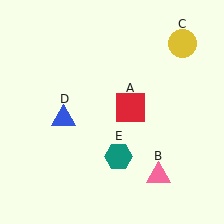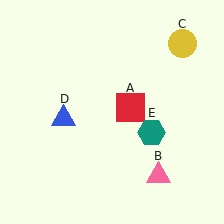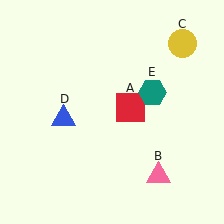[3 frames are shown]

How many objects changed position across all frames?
1 object changed position: teal hexagon (object E).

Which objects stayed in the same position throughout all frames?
Red square (object A) and pink triangle (object B) and yellow circle (object C) and blue triangle (object D) remained stationary.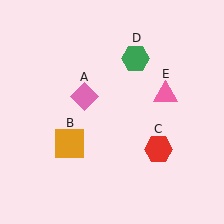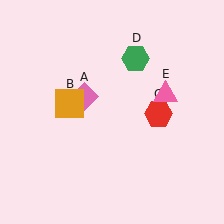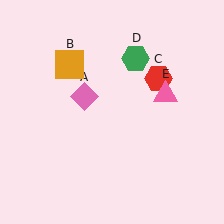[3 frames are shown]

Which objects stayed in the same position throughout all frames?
Pink diamond (object A) and green hexagon (object D) and pink triangle (object E) remained stationary.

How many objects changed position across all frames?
2 objects changed position: orange square (object B), red hexagon (object C).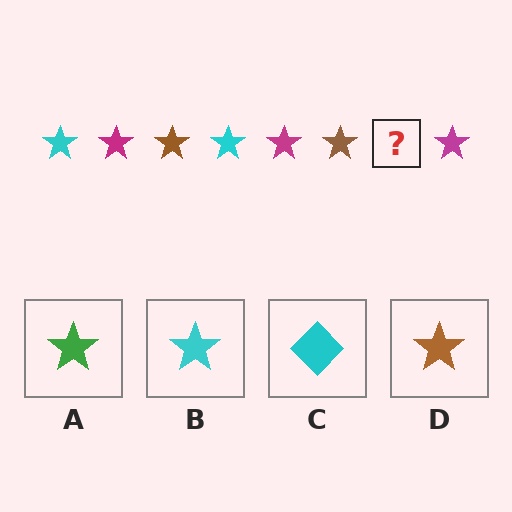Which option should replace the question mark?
Option B.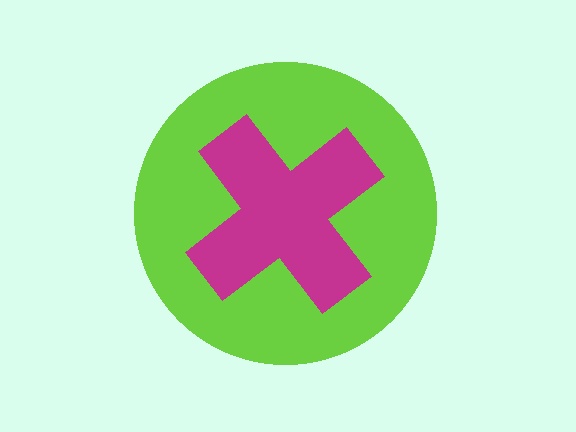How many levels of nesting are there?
2.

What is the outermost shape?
The lime circle.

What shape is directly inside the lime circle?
The magenta cross.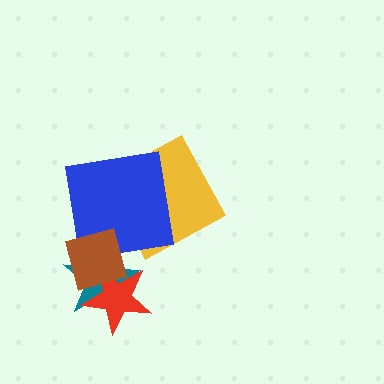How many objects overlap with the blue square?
3 objects overlap with the blue square.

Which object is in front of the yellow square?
The blue square is in front of the yellow square.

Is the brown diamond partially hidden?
No, no other shape covers it.